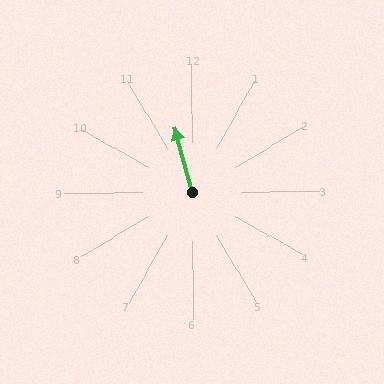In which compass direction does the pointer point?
North.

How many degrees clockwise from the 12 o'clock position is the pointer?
Approximately 345 degrees.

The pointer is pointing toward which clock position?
Roughly 11 o'clock.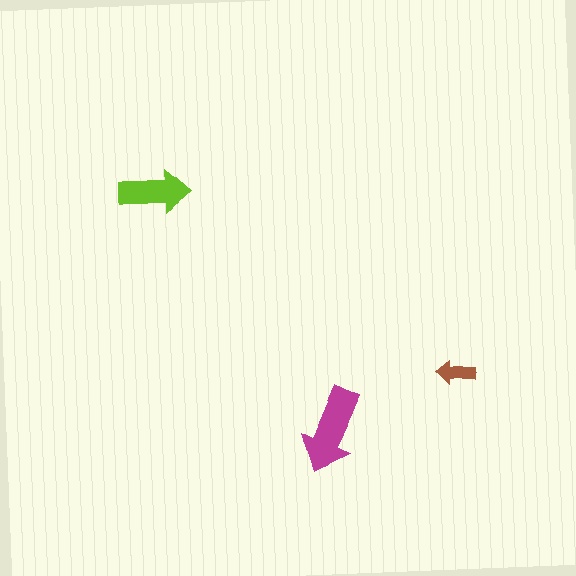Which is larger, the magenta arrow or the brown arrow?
The magenta one.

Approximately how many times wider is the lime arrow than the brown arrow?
About 2 times wider.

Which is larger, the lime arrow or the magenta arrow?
The magenta one.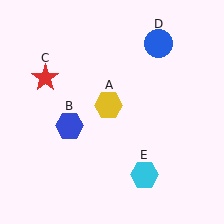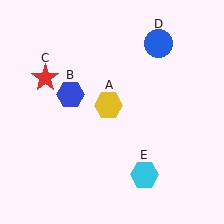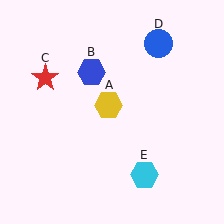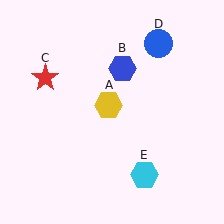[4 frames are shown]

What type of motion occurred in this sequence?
The blue hexagon (object B) rotated clockwise around the center of the scene.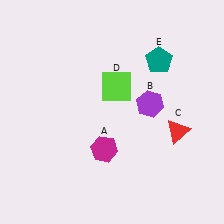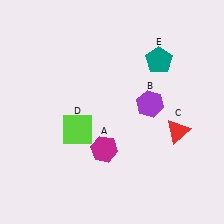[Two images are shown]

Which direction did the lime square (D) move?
The lime square (D) moved down.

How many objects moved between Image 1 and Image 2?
1 object moved between the two images.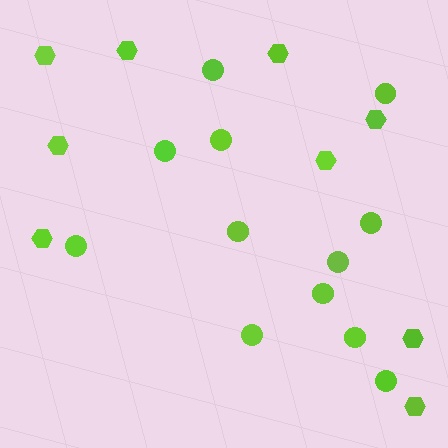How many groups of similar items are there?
There are 2 groups: one group of hexagons (9) and one group of circles (12).